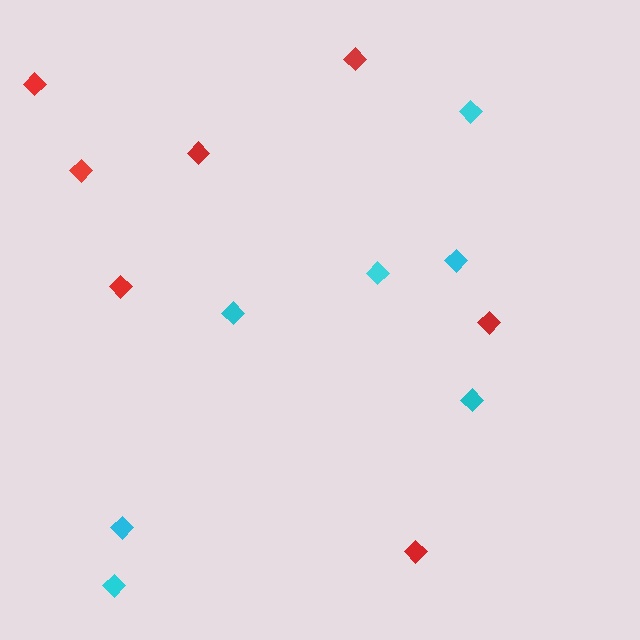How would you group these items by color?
There are 2 groups: one group of red diamonds (7) and one group of cyan diamonds (7).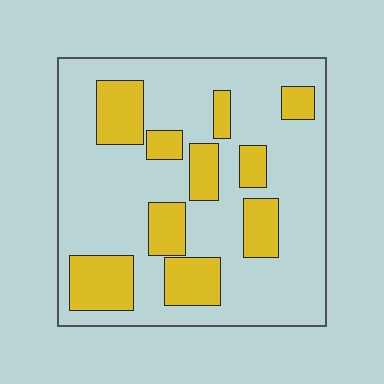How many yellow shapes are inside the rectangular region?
10.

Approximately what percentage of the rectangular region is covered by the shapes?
Approximately 25%.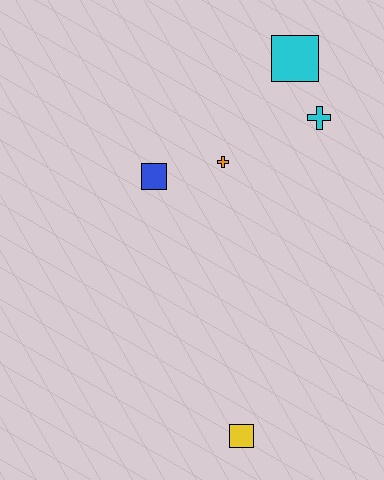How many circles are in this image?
There are no circles.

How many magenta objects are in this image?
There are no magenta objects.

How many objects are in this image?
There are 5 objects.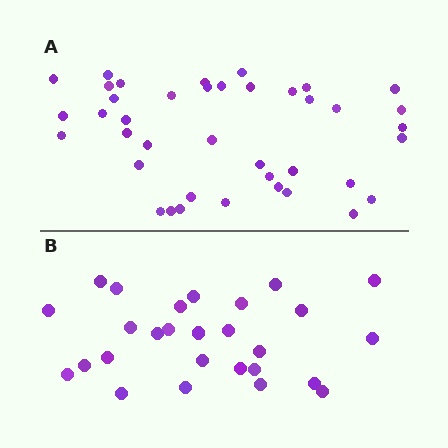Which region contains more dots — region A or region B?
Region A (the top region) has more dots.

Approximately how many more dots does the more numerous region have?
Region A has approximately 15 more dots than region B.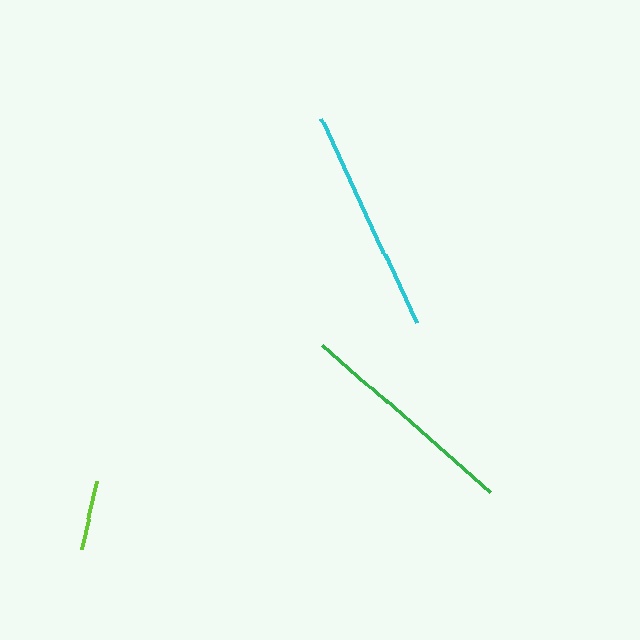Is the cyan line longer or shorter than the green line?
The cyan line is longer than the green line.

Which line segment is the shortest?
The lime line is the shortest at approximately 70 pixels.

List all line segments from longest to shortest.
From longest to shortest: cyan, green, lime.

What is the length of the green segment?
The green segment is approximately 223 pixels long.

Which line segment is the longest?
The cyan line is the longest at approximately 226 pixels.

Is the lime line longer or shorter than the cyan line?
The cyan line is longer than the lime line.